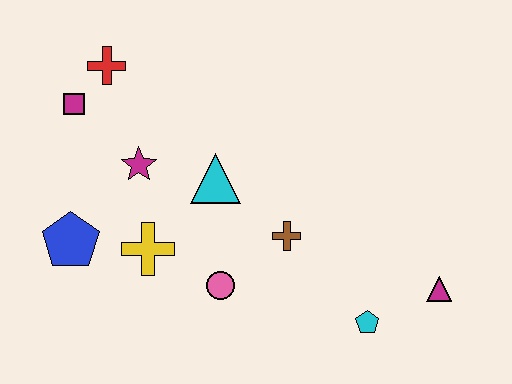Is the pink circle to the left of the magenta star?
No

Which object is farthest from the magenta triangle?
The magenta square is farthest from the magenta triangle.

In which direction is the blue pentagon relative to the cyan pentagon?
The blue pentagon is to the left of the cyan pentagon.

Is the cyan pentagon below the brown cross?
Yes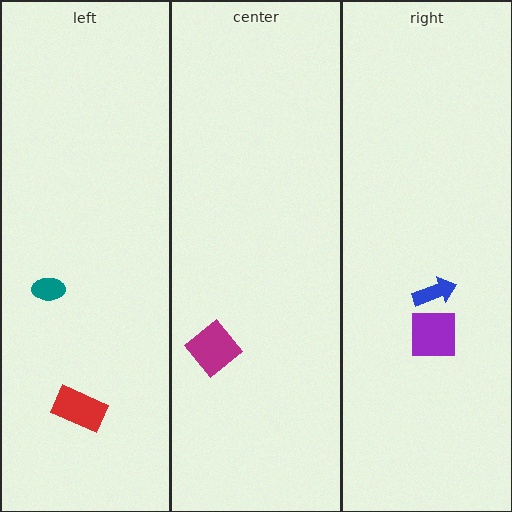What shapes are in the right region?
The purple square, the blue arrow.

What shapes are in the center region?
The magenta diamond.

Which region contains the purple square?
The right region.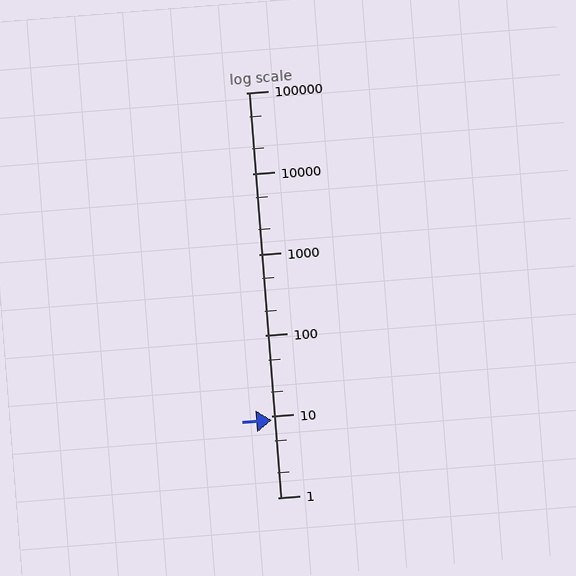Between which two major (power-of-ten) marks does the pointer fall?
The pointer is between 1 and 10.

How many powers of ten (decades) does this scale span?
The scale spans 5 decades, from 1 to 100000.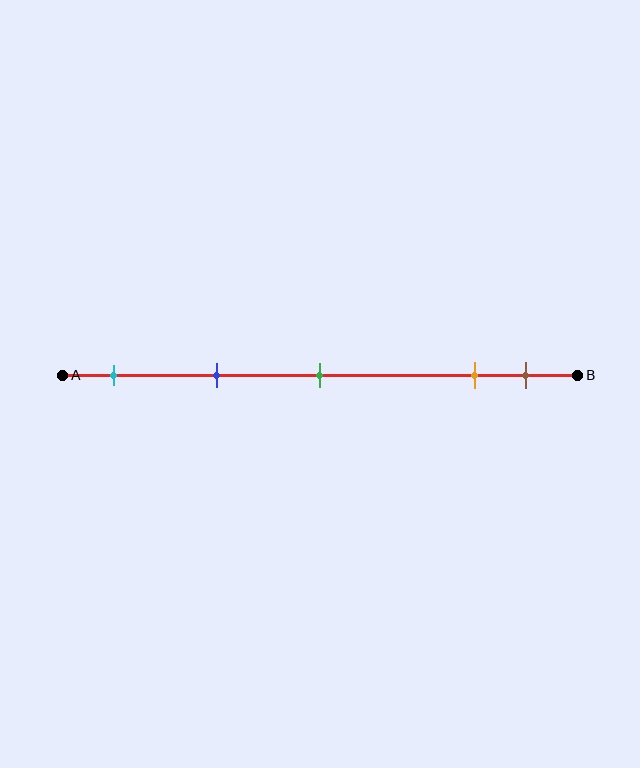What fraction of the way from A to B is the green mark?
The green mark is approximately 50% (0.5) of the way from A to B.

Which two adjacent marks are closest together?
The orange and brown marks are the closest adjacent pair.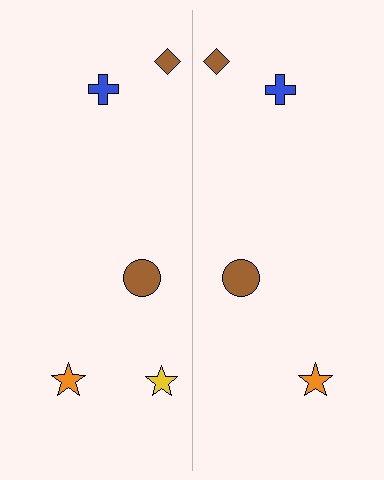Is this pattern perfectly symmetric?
No, the pattern is not perfectly symmetric. A yellow star is missing from the right side.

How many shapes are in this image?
There are 9 shapes in this image.